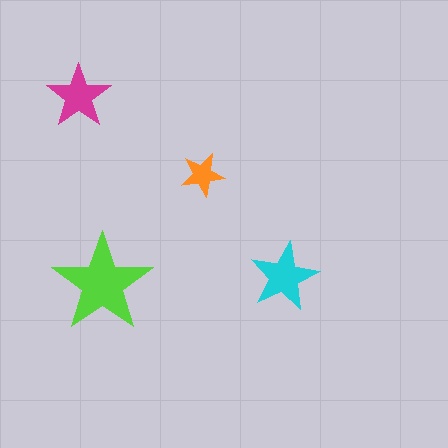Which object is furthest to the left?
The magenta star is leftmost.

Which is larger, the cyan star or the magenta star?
The cyan one.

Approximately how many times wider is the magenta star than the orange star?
About 1.5 times wider.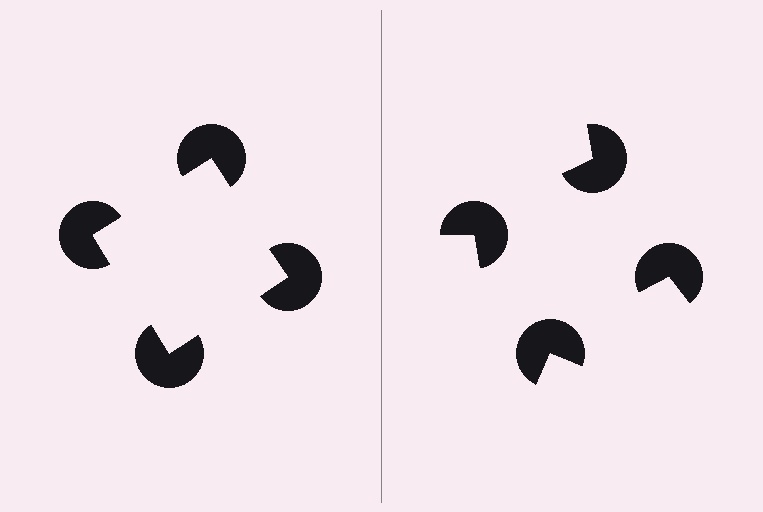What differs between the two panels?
The pac-man discs are positioned identically on both sides; only the wedge orientations differ. On the left they align to a square; on the right they are misaligned.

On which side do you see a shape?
An illusory square appears on the left side. On the right side the wedge cuts are rotated, so no coherent shape forms.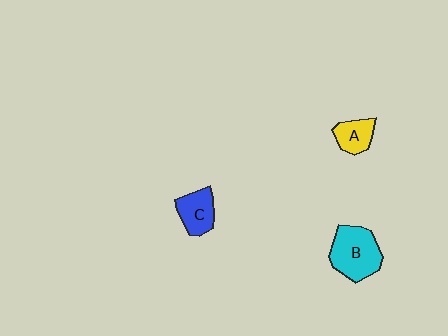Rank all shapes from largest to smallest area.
From largest to smallest: B (cyan), C (blue), A (yellow).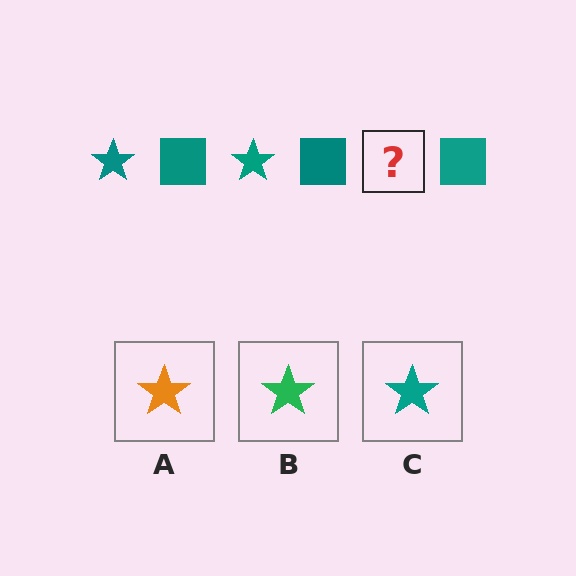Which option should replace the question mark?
Option C.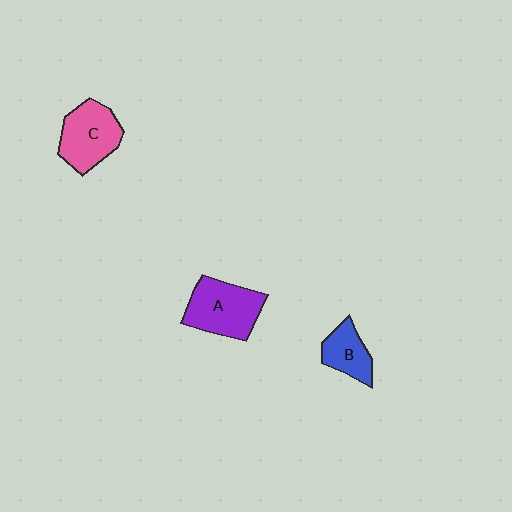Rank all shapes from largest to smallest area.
From largest to smallest: A (purple), C (pink), B (blue).